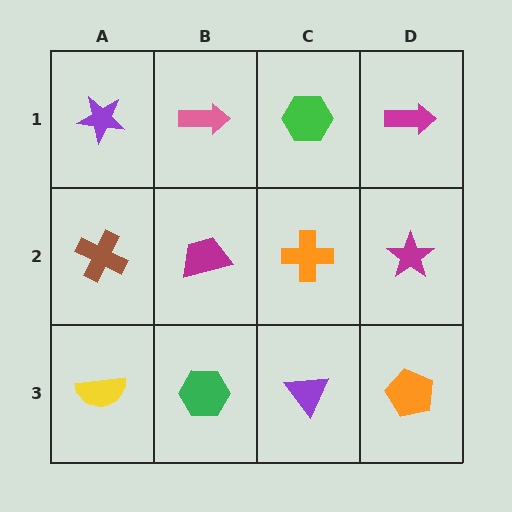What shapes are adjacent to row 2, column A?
A purple star (row 1, column A), a yellow semicircle (row 3, column A), a magenta trapezoid (row 2, column B).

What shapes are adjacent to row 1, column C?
An orange cross (row 2, column C), a pink arrow (row 1, column B), a magenta arrow (row 1, column D).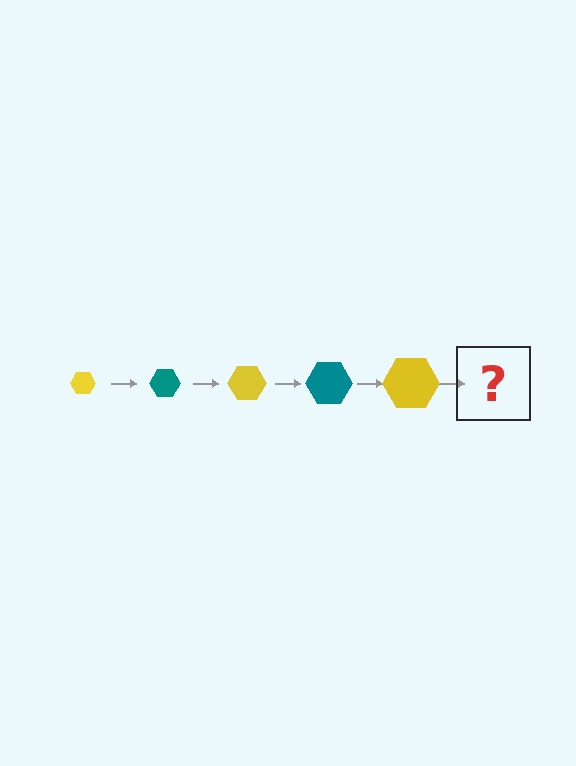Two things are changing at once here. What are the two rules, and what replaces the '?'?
The two rules are that the hexagon grows larger each step and the color cycles through yellow and teal. The '?' should be a teal hexagon, larger than the previous one.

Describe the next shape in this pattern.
It should be a teal hexagon, larger than the previous one.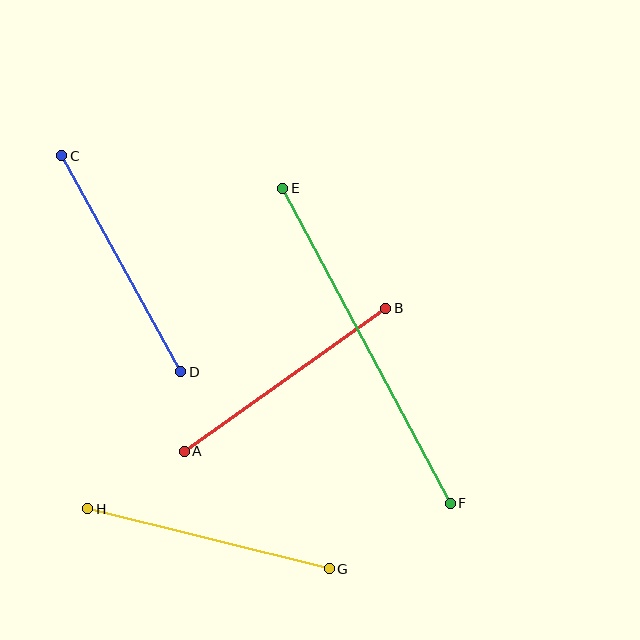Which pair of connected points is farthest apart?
Points E and F are farthest apart.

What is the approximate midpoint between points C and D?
The midpoint is at approximately (121, 264) pixels.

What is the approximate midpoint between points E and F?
The midpoint is at approximately (366, 346) pixels.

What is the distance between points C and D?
The distance is approximately 247 pixels.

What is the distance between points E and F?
The distance is approximately 357 pixels.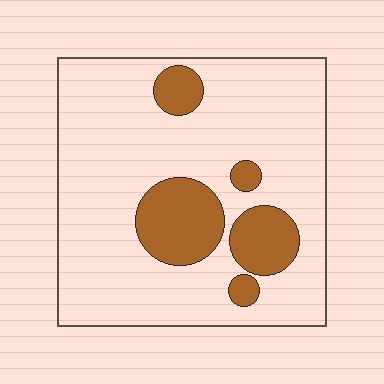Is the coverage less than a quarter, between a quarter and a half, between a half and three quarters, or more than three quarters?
Less than a quarter.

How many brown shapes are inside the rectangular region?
5.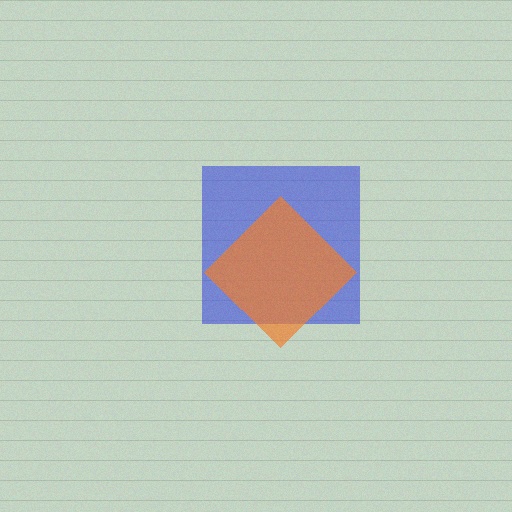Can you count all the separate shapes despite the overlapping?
Yes, there are 2 separate shapes.